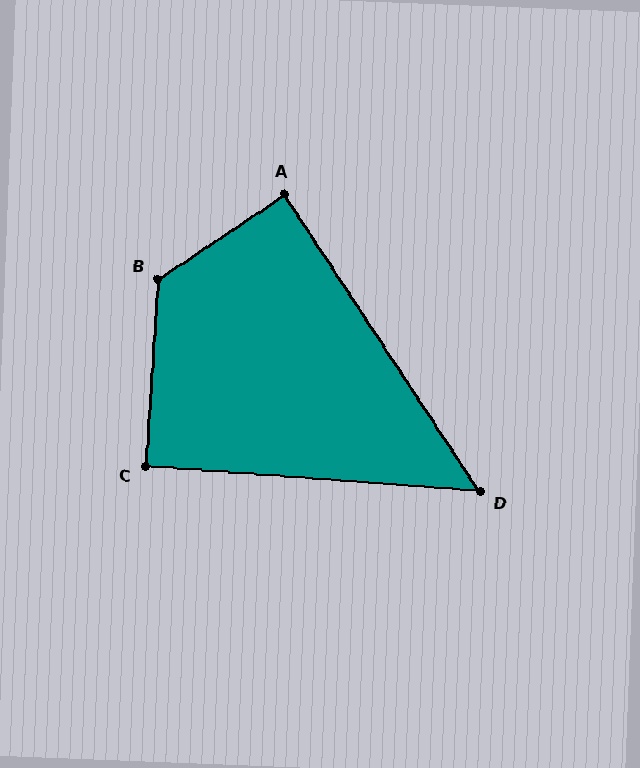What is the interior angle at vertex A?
Approximately 89 degrees (approximately right).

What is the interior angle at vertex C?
Approximately 91 degrees (approximately right).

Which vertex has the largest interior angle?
B, at approximately 128 degrees.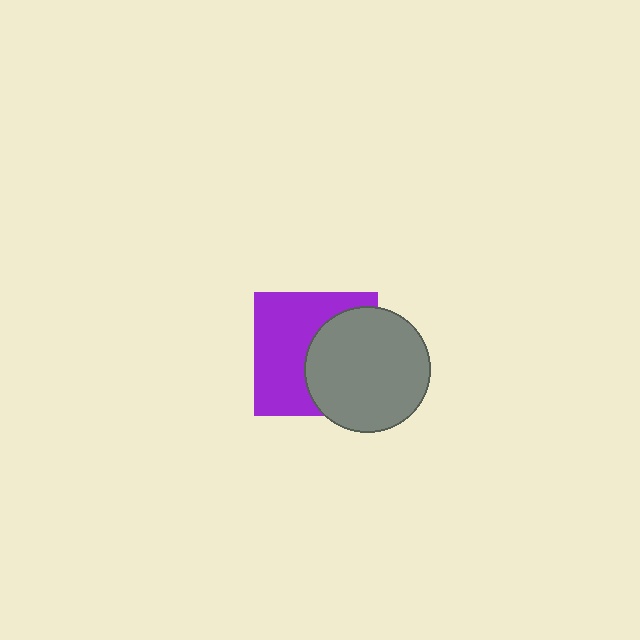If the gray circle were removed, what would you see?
You would see the complete purple square.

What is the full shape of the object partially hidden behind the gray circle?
The partially hidden object is a purple square.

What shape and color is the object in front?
The object in front is a gray circle.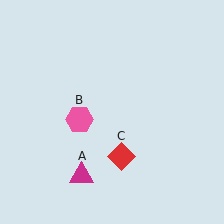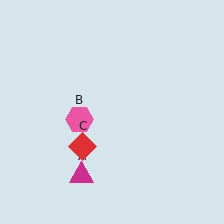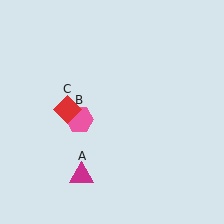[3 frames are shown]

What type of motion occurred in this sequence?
The red diamond (object C) rotated clockwise around the center of the scene.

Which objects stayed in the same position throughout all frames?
Magenta triangle (object A) and pink hexagon (object B) remained stationary.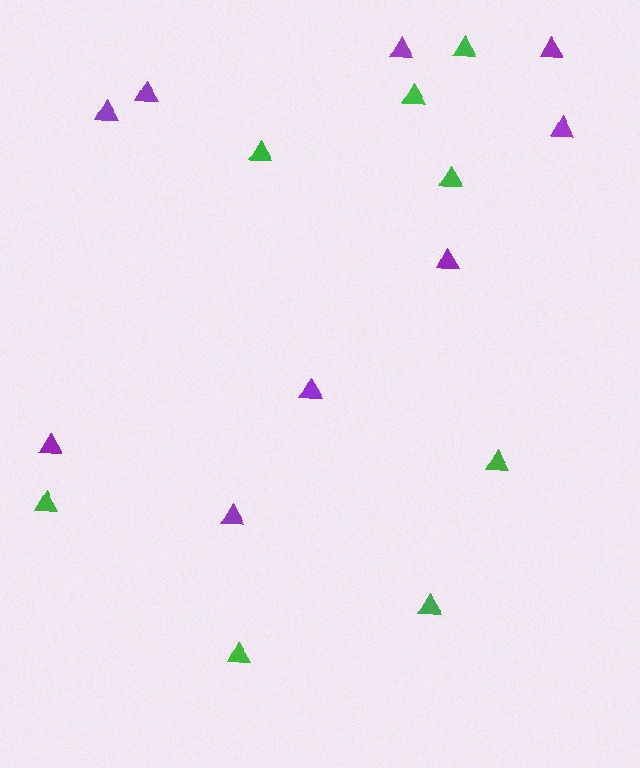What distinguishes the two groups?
There are 2 groups: one group of green triangles (8) and one group of purple triangles (9).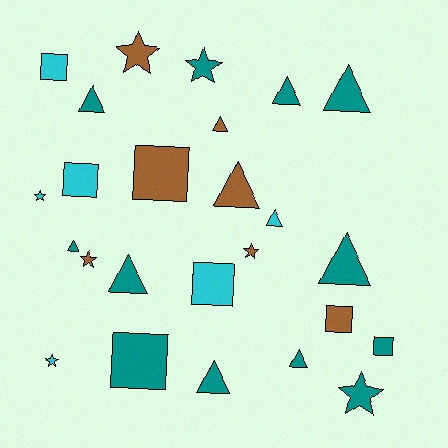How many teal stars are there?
There are 2 teal stars.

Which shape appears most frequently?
Triangle, with 11 objects.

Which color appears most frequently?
Teal, with 12 objects.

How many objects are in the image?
There are 25 objects.